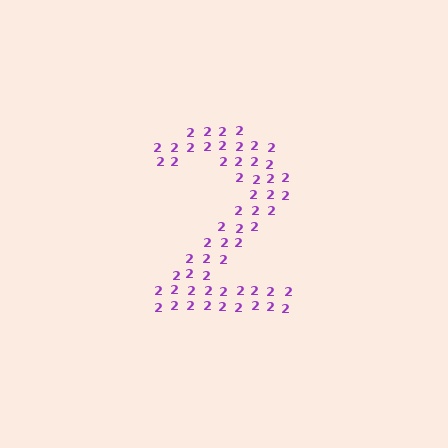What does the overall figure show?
The overall figure shows the digit 2.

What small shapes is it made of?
It is made of small digit 2's.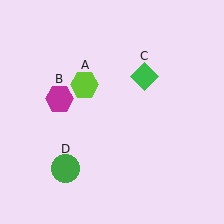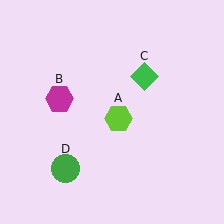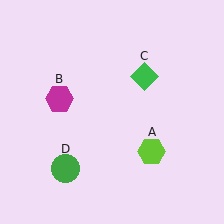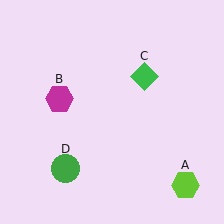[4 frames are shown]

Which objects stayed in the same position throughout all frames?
Magenta hexagon (object B) and green diamond (object C) and green circle (object D) remained stationary.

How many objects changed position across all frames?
1 object changed position: lime hexagon (object A).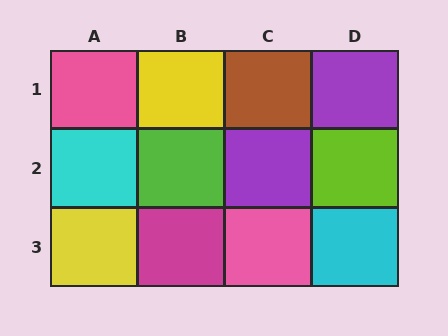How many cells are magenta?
1 cell is magenta.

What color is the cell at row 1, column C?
Brown.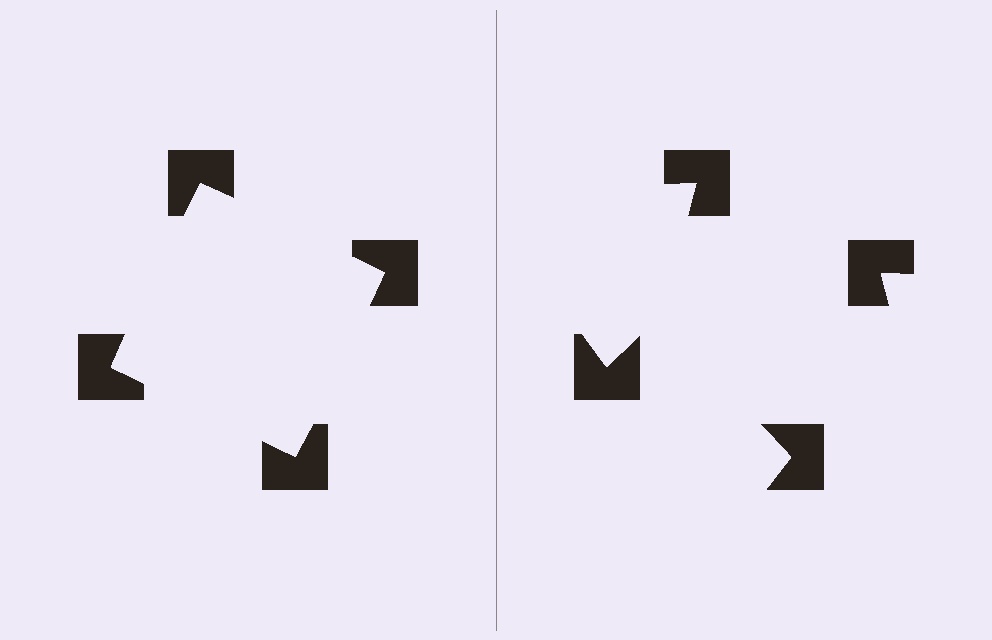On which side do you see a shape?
An illusory square appears on the left side. On the right side the wedge cuts are rotated, so no coherent shape forms.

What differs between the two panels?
The notched squares are positioned identically on both sides; only the wedge orientations differ. On the left they align to a square; on the right they are misaligned.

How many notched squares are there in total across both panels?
8 — 4 on each side.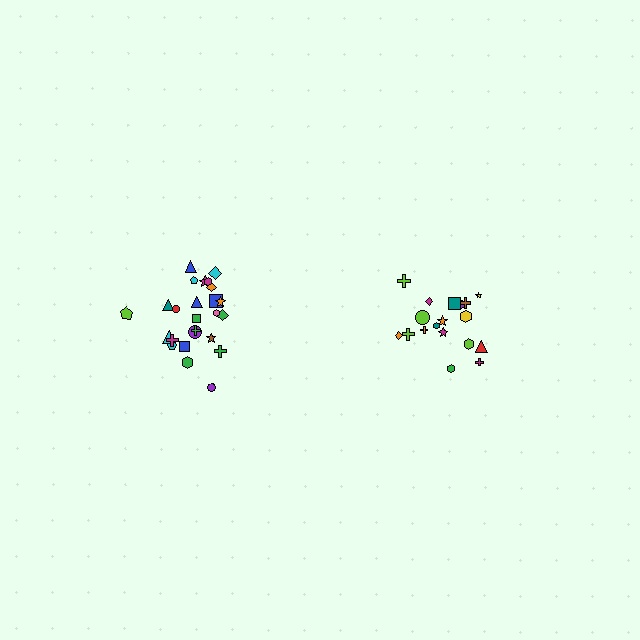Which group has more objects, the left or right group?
The left group.